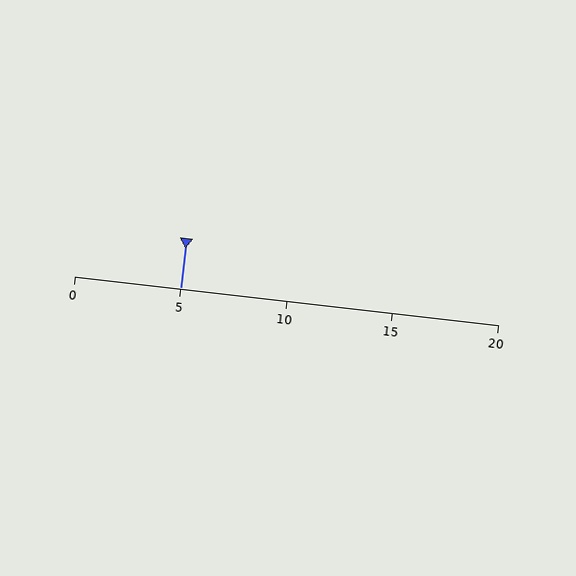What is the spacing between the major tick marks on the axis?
The major ticks are spaced 5 apart.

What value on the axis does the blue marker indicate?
The marker indicates approximately 5.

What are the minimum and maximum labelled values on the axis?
The axis runs from 0 to 20.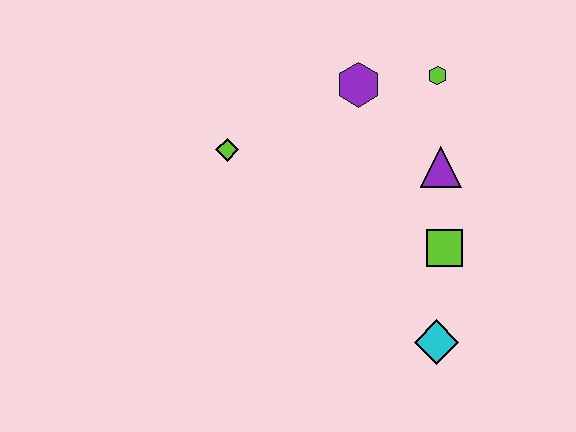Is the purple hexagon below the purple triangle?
No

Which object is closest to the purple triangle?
The lime square is closest to the purple triangle.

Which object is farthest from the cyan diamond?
The lime diamond is farthest from the cyan diamond.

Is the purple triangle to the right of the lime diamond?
Yes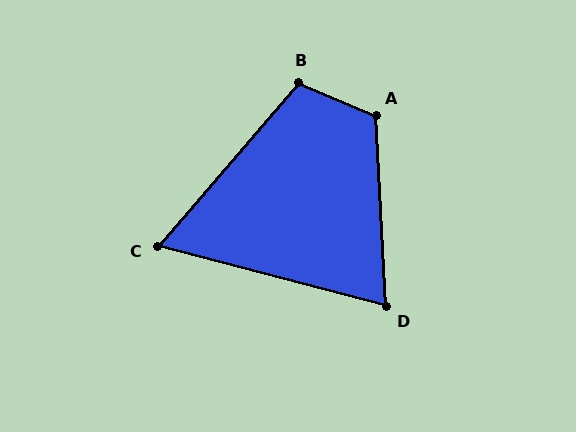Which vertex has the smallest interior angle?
C, at approximately 64 degrees.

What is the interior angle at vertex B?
Approximately 108 degrees (obtuse).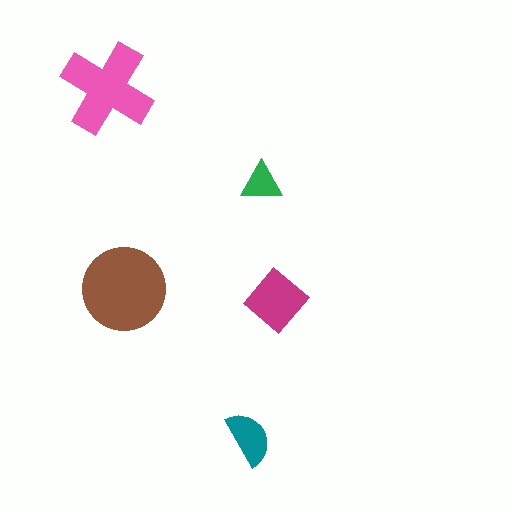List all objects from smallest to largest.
The green triangle, the teal semicircle, the magenta diamond, the pink cross, the brown circle.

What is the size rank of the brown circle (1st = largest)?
1st.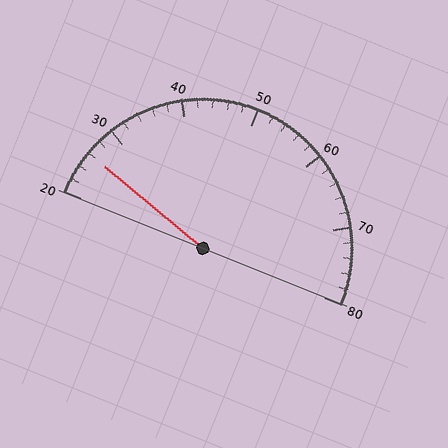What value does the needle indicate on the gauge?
The needle indicates approximately 26.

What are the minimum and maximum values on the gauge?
The gauge ranges from 20 to 80.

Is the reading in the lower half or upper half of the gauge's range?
The reading is in the lower half of the range (20 to 80).